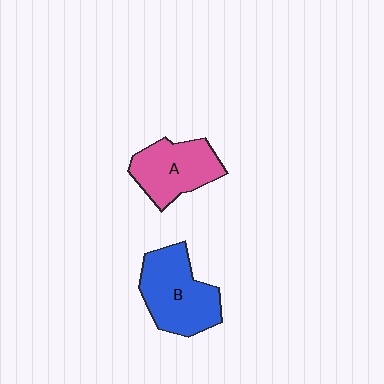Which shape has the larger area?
Shape B (blue).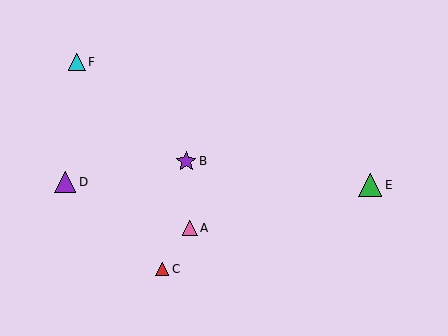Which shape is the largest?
The green triangle (labeled E) is the largest.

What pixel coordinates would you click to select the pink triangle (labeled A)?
Click at (190, 228) to select the pink triangle A.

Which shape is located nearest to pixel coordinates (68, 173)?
The purple triangle (labeled D) at (65, 182) is nearest to that location.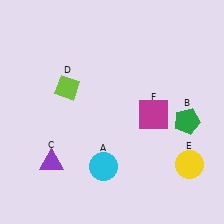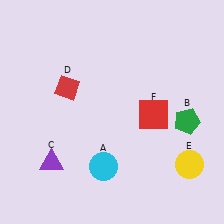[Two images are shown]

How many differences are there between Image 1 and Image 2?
There are 2 differences between the two images.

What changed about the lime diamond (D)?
In Image 1, D is lime. In Image 2, it changed to red.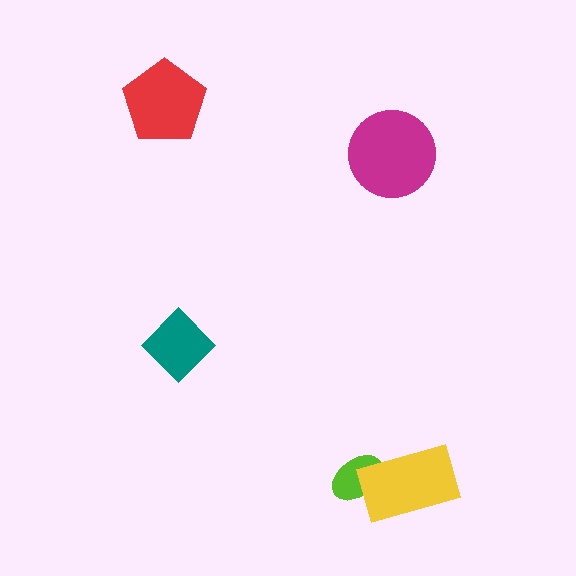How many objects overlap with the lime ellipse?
1 object overlaps with the lime ellipse.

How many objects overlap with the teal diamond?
0 objects overlap with the teal diamond.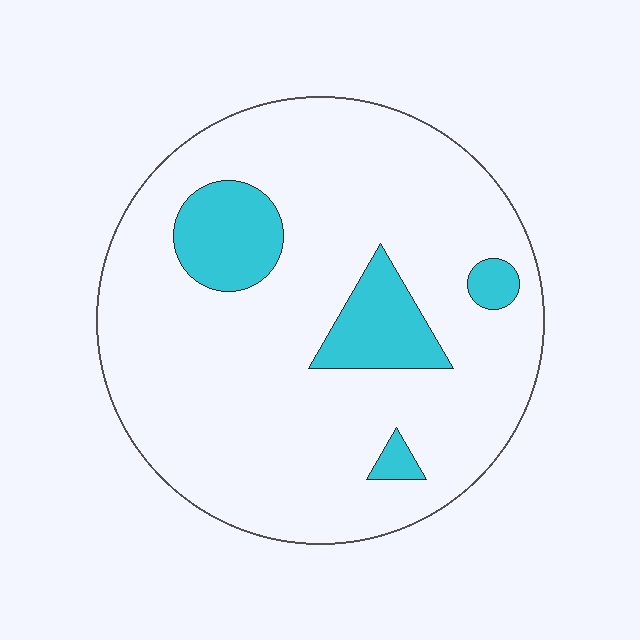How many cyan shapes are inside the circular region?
4.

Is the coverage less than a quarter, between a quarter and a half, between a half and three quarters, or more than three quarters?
Less than a quarter.